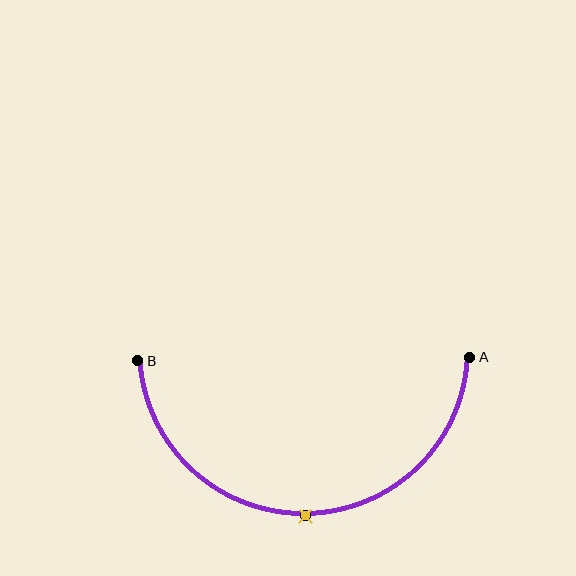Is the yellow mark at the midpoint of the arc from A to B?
Yes. The yellow mark lies on the arc at equal arc-length from both A and B — it is the arc midpoint.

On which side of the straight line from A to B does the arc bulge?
The arc bulges below the straight line connecting A and B.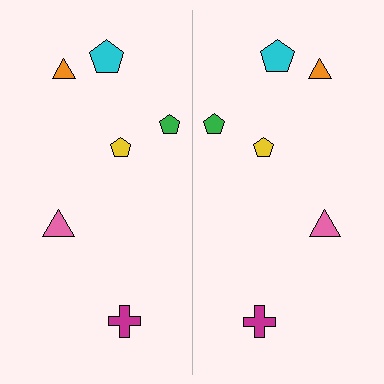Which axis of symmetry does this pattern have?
The pattern has a vertical axis of symmetry running through the center of the image.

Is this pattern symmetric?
Yes, this pattern has bilateral (reflection) symmetry.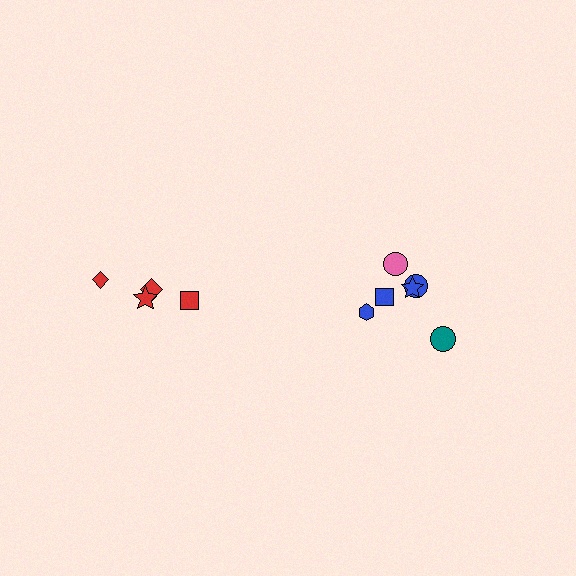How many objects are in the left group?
There are 4 objects.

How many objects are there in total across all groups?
There are 10 objects.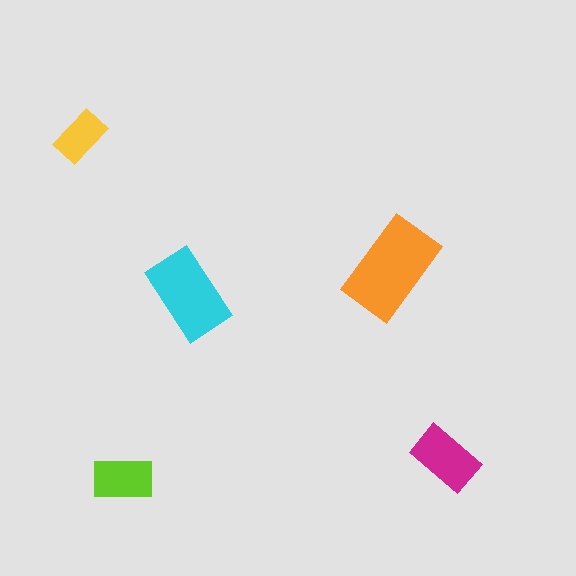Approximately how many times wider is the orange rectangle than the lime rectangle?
About 1.5 times wider.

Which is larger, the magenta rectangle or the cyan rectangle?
The cyan one.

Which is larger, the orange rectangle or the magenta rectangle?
The orange one.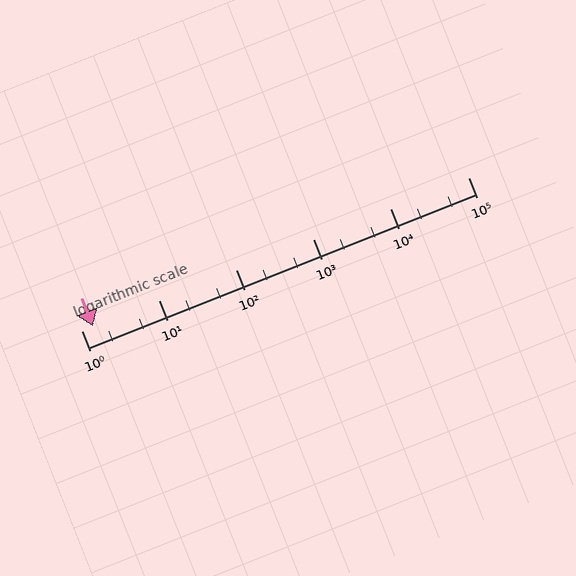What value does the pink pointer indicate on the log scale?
The pointer indicates approximately 1.4.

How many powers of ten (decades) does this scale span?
The scale spans 5 decades, from 1 to 100000.